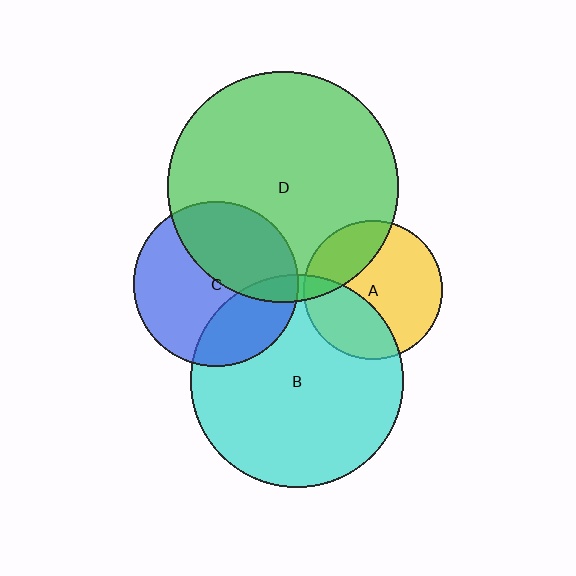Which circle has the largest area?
Circle D (green).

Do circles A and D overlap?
Yes.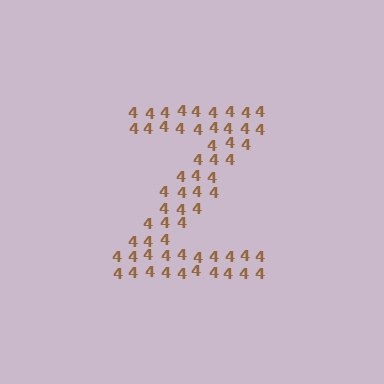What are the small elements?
The small elements are digit 4's.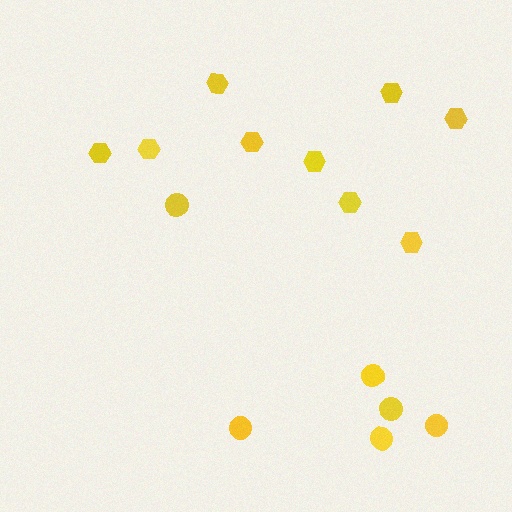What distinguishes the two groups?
There are 2 groups: one group of circles (6) and one group of hexagons (9).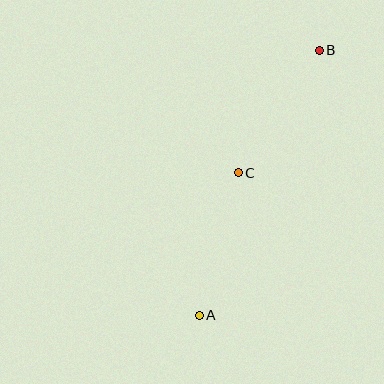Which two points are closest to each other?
Points B and C are closest to each other.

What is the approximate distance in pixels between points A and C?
The distance between A and C is approximately 148 pixels.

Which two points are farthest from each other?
Points A and B are farthest from each other.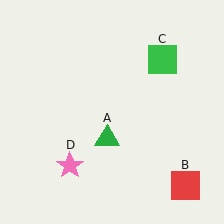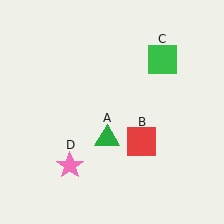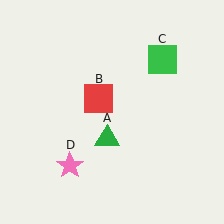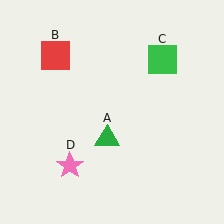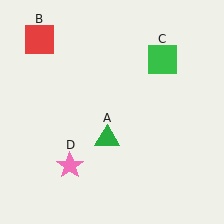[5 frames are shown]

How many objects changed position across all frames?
1 object changed position: red square (object B).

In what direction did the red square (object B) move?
The red square (object B) moved up and to the left.